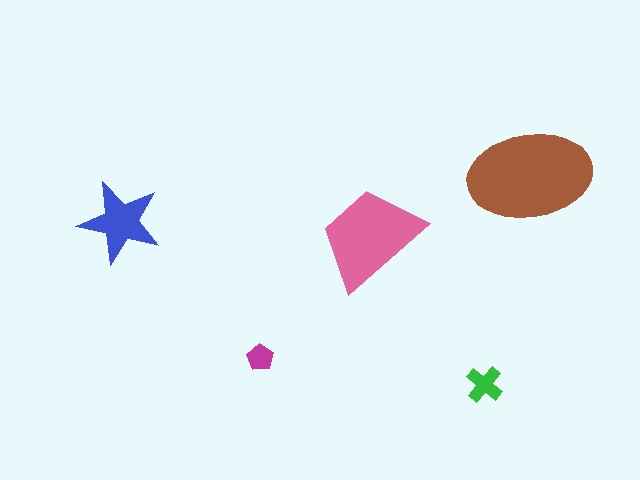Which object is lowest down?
The green cross is bottommost.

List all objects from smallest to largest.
The magenta pentagon, the green cross, the blue star, the pink trapezoid, the brown ellipse.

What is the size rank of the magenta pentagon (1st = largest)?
5th.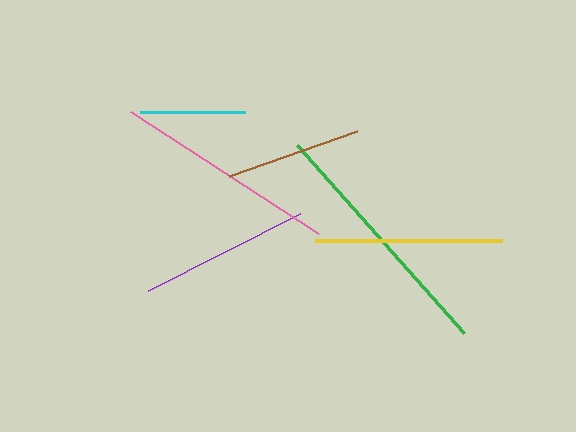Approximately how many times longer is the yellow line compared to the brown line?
The yellow line is approximately 1.4 times the length of the brown line.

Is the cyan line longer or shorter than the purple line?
The purple line is longer than the cyan line.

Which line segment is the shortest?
The cyan line is the shortest at approximately 105 pixels.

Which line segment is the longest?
The green line is the longest at approximately 251 pixels.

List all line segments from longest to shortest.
From longest to shortest: green, pink, yellow, purple, brown, cyan.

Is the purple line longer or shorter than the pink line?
The pink line is longer than the purple line.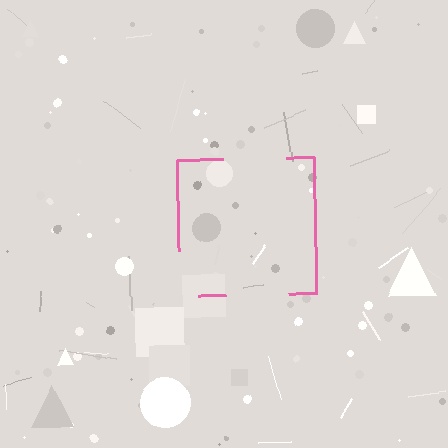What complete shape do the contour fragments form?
The contour fragments form a square.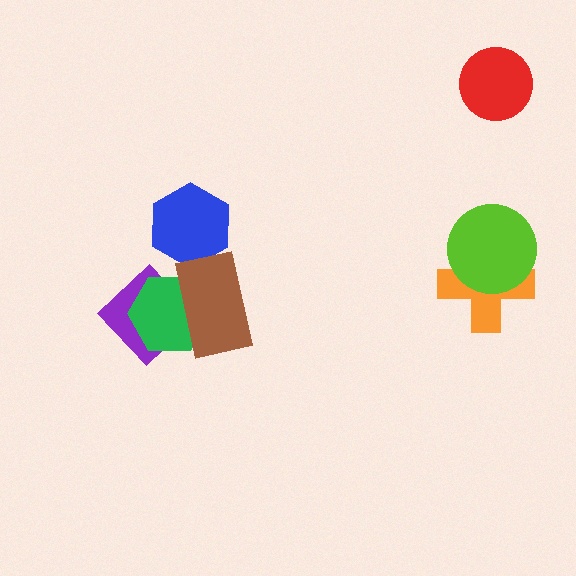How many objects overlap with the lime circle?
1 object overlaps with the lime circle.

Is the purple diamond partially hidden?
Yes, it is partially covered by another shape.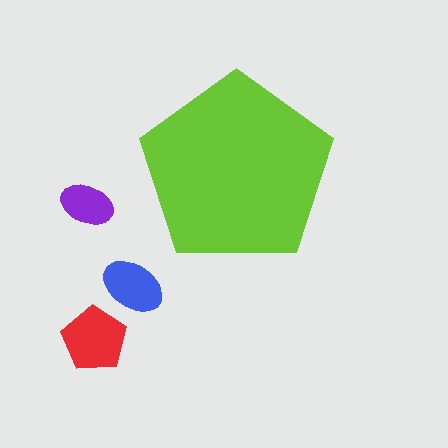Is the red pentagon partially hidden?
No, the red pentagon is fully visible.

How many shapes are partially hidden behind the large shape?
0 shapes are partially hidden.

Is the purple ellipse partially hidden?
No, the purple ellipse is fully visible.